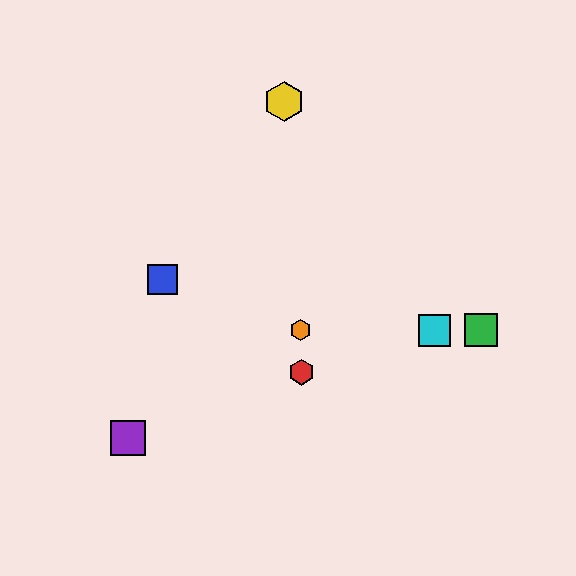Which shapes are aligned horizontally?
The green square, the orange hexagon, the cyan square are aligned horizontally.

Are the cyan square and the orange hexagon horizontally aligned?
Yes, both are at y≈330.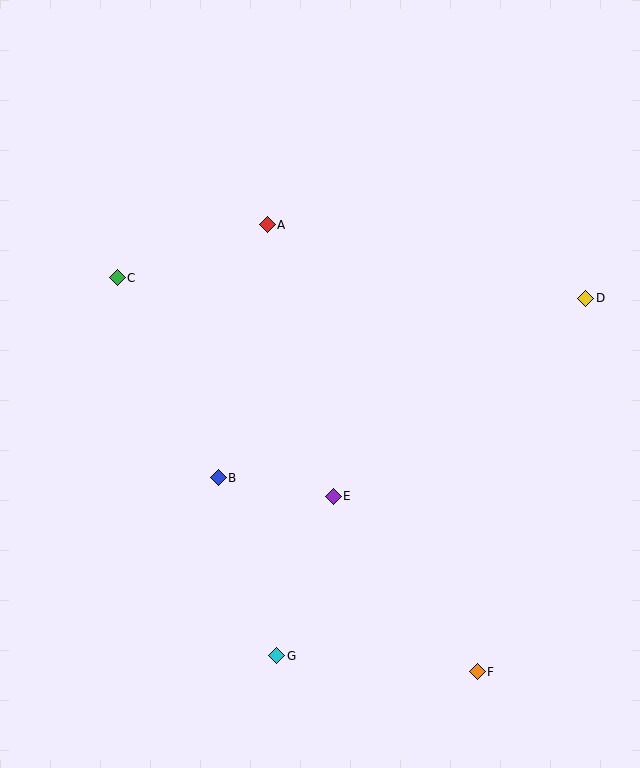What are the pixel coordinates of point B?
Point B is at (218, 477).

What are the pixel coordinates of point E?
Point E is at (333, 496).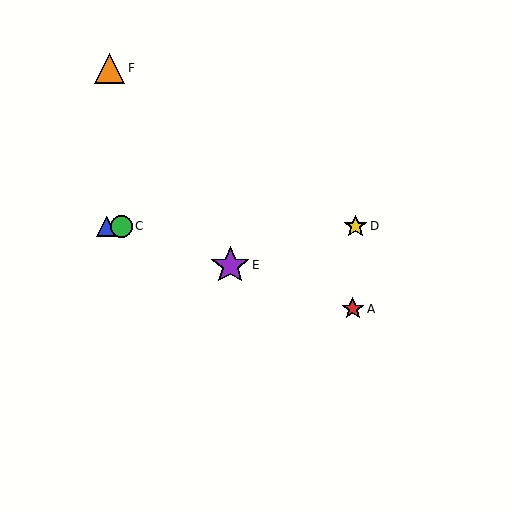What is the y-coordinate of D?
Object D is at y≈226.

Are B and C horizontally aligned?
Yes, both are at y≈226.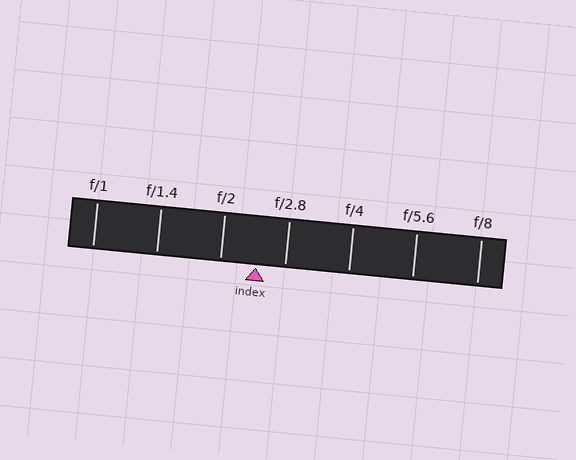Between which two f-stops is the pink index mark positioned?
The index mark is between f/2 and f/2.8.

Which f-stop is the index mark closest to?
The index mark is closest to f/2.8.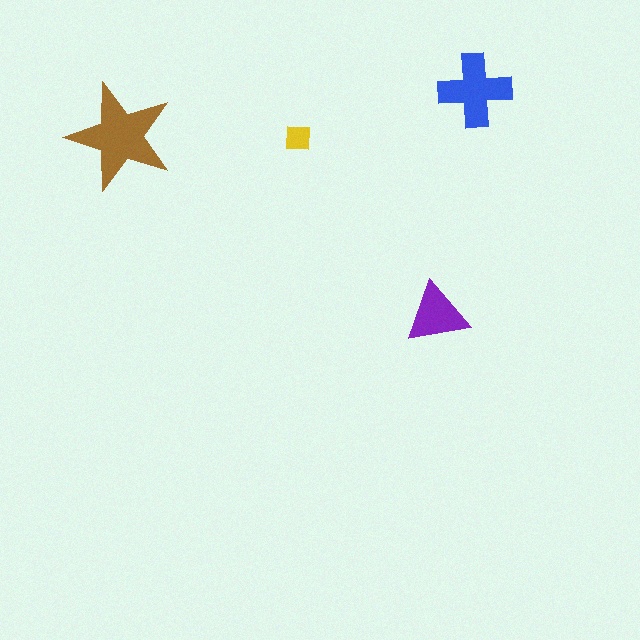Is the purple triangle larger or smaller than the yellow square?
Larger.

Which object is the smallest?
The yellow square.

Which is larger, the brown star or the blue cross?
The brown star.